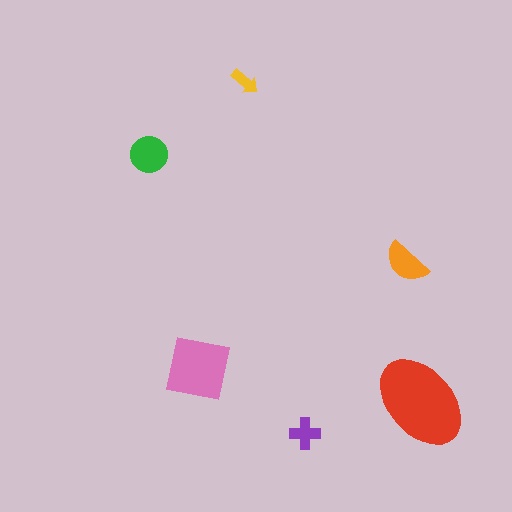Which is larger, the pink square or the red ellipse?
The red ellipse.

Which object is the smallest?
The yellow arrow.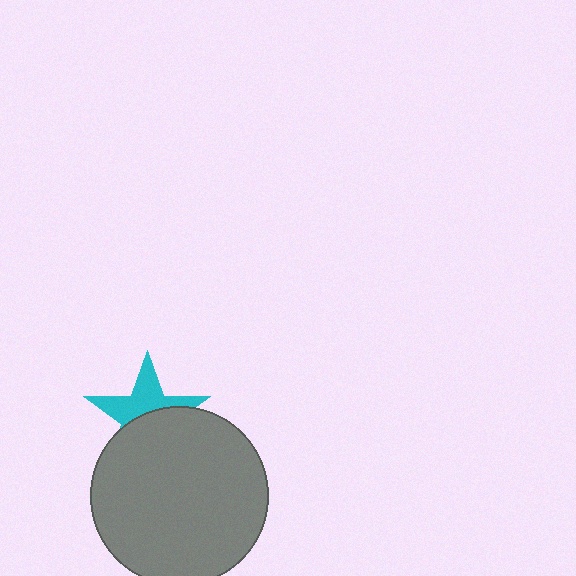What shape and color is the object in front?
The object in front is a gray circle.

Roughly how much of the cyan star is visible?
About half of it is visible (roughly 49%).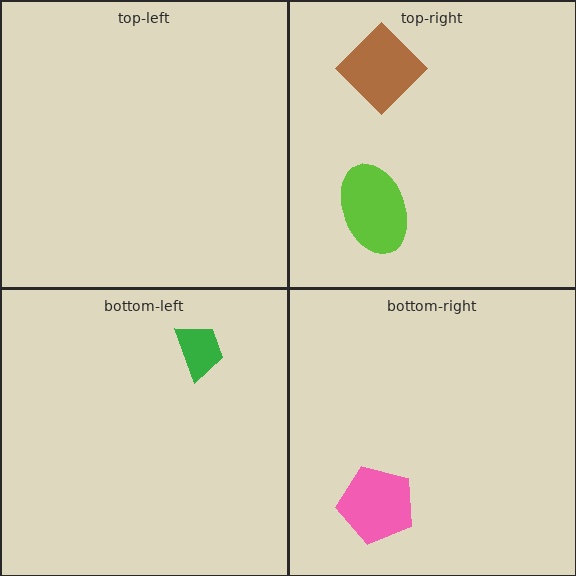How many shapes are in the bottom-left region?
1.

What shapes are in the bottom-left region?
The green trapezoid.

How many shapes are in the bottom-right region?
1.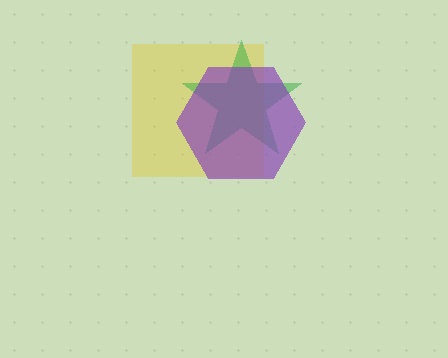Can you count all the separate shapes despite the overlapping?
Yes, there are 3 separate shapes.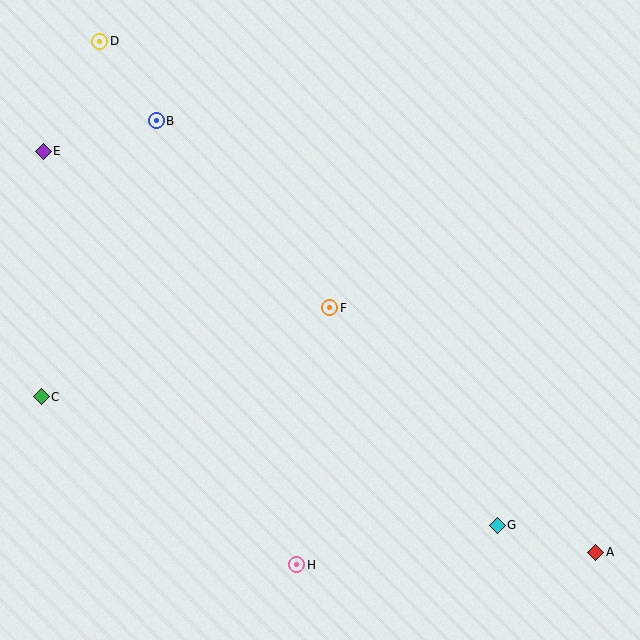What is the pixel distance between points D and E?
The distance between D and E is 123 pixels.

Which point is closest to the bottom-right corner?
Point A is closest to the bottom-right corner.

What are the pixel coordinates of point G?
Point G is at (497, 525).